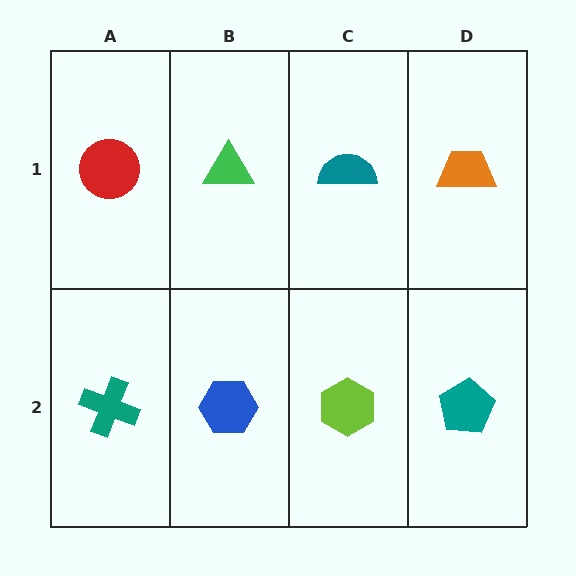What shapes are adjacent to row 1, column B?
A blue hexagon (row 2, column B), a red circle (row 1, column A), a teal semicircle (row 1, column C).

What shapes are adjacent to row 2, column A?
A red circle (row 1, column A), a blue hexagon (row 2, column B).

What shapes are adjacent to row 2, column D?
An orange trapezoid (row 1, column D), a lime hexagon (row 2, column C).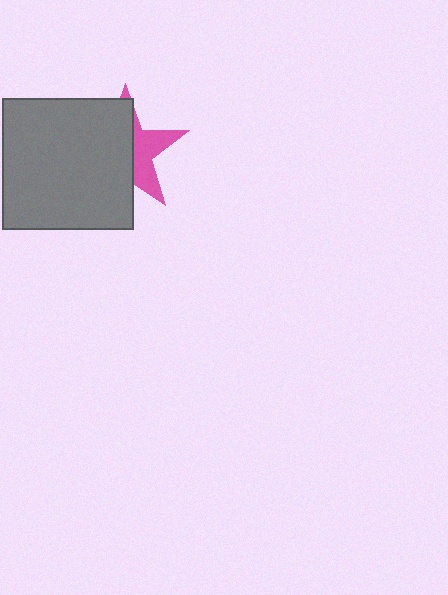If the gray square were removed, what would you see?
You would see the complete pink star.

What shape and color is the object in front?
The object in front is a gray square.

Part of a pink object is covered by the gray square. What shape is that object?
It is a star.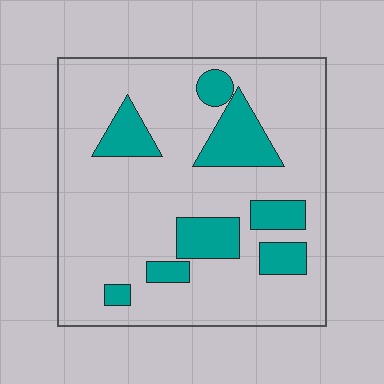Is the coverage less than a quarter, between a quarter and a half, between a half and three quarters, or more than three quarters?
Less than a quarter.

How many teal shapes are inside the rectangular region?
8.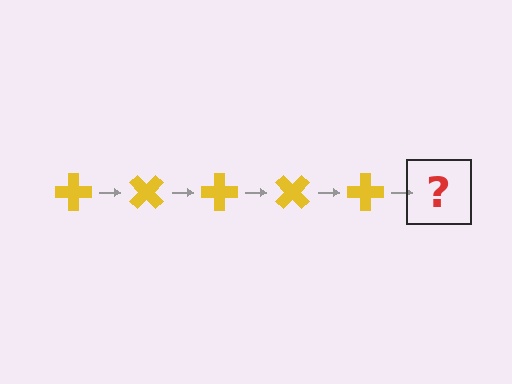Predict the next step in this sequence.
The next step is a yellow cross rotated 225 degrees.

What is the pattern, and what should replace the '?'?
The pattern is that the cross rotates 45 degrees each step. The '?' should be a yellow cross rotated 225 degrees.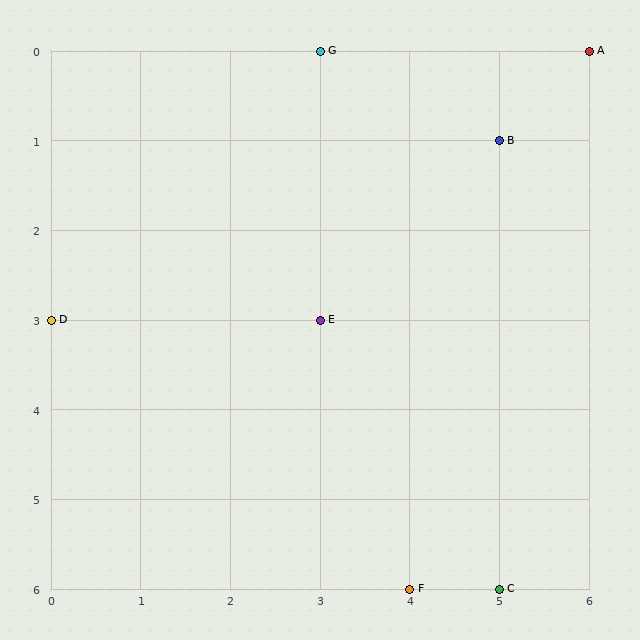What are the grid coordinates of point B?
Point B is at grid coordinates (5, 1).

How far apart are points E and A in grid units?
Points E and A are 3 columns and 3 rows apart (about 4.2 grid units diagonally).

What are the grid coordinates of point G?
Point G is at grid coordinates (3, 0).